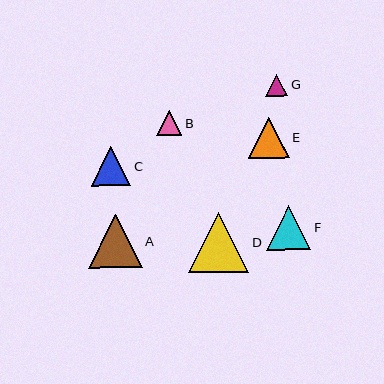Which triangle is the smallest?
Triangle G is the smallest with a size of approximately 22 pixels.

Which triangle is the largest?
Triangle D is the largest with a size of approximately 60 pixels.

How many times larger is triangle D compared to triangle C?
Triangle D is approximately 1.5 times the size of triangle C.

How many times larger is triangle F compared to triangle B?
Triangle F is approximately 1.8 times the size of triangle B.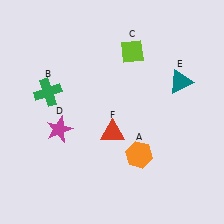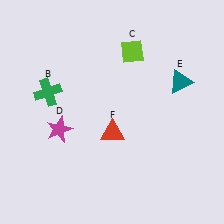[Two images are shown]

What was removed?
The orange hexagon (A) was removed in Image 2.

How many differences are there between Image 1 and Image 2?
There is 1 difference between the two images.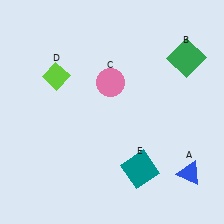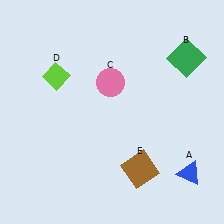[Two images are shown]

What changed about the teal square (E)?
In Image 1, E is teal. In Image 2, it changed to brown.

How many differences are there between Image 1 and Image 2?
There is 1 difference between the two images.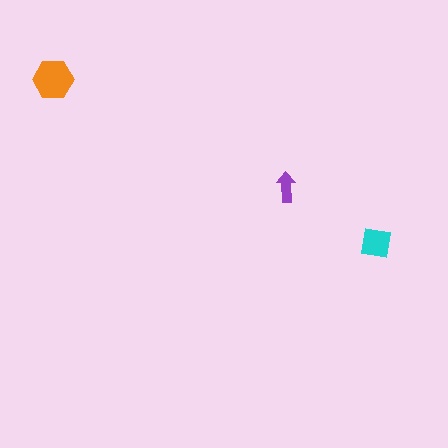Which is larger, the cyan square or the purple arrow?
The cyan square.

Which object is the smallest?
The purple arrow.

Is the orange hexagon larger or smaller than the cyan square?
Larger.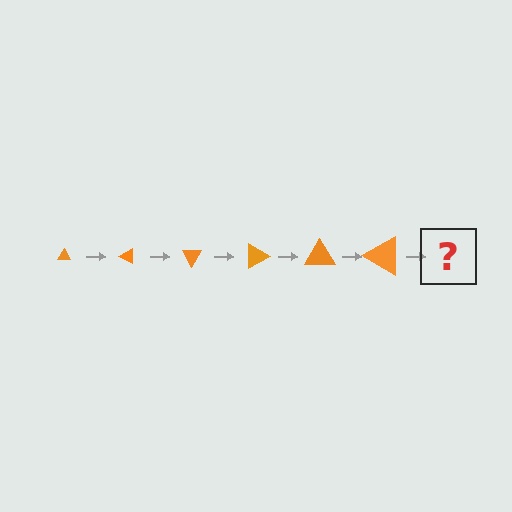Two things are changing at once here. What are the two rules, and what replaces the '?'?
The two rules are that the triangle grows larger each step and it rotates 30 degrees each step. The '?' should be a triangle, larger than the previous one and rotated 180 degrees from the start.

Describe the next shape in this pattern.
It should be a triangle, larger than the previous one and rotated 180 degrees from the start.